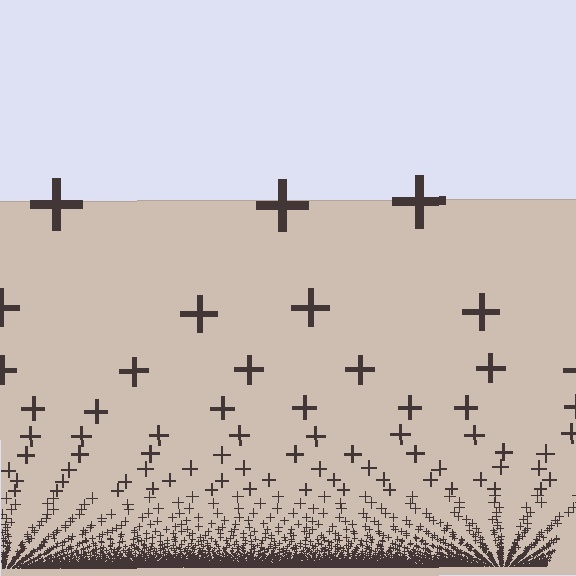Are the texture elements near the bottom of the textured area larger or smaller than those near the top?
Smaller. The gradient is inverted — elements near the bottom are smaller and denser.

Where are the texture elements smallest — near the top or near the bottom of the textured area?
Near the bottom.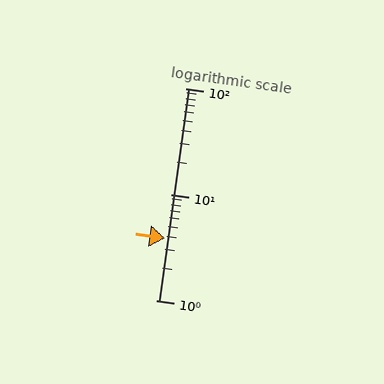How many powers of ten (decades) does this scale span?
The scale spans 2 decades, from 1 to 100.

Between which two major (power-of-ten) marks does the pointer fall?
The pointer is between 1 and 10.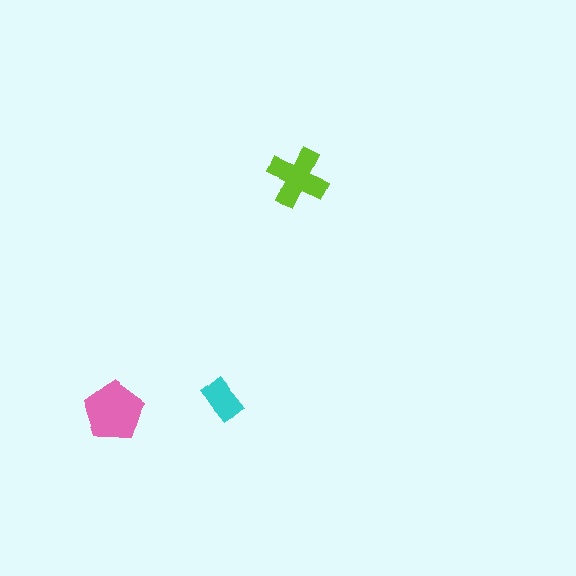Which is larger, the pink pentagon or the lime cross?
The pink pentagon.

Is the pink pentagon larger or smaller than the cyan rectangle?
Larger.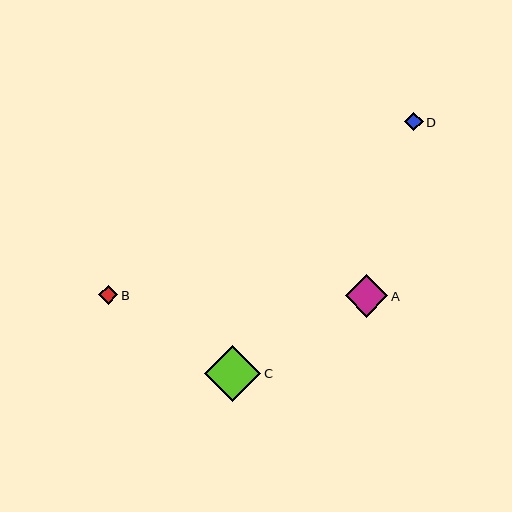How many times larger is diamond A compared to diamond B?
Diamond A is approximately 2.2 times the size of diamond B.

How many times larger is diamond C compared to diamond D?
Diamond C is approximately 3.1 times the size of diamond D.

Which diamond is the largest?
Diamond C is the largest with a size of approximately 56 pixels.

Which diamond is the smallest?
Diamond D is the smallest with a size of approximately 18 pixels.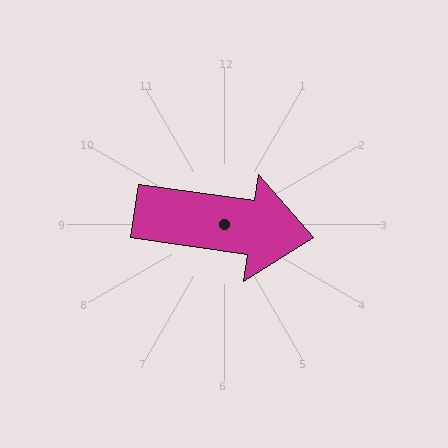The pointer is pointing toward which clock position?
Roughly 3 o'clock.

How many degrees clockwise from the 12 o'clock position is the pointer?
Approximately 98 degrees.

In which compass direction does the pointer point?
East.